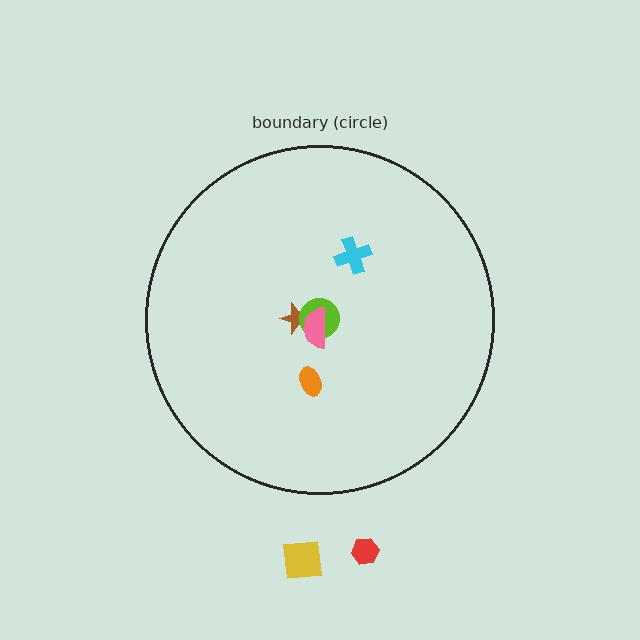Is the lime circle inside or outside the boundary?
Inside.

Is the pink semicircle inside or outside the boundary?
Inside.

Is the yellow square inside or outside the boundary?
Outside.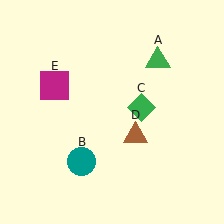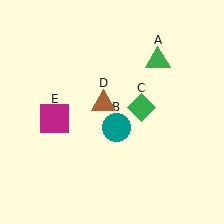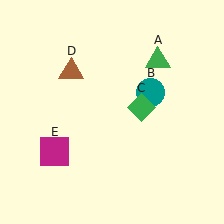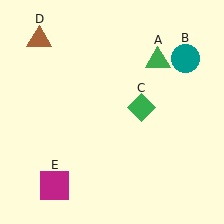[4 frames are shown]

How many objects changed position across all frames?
3 objects changed position: teal circle (object B), brown triangle (object D), magenta square (object E).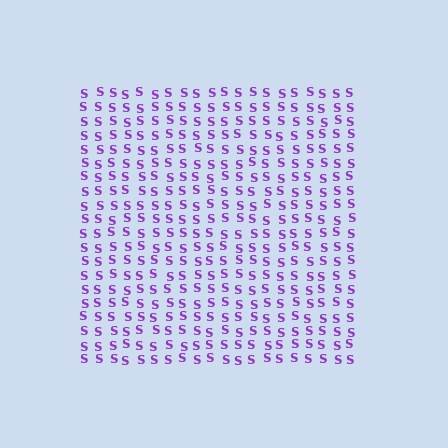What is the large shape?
The large shape is a square.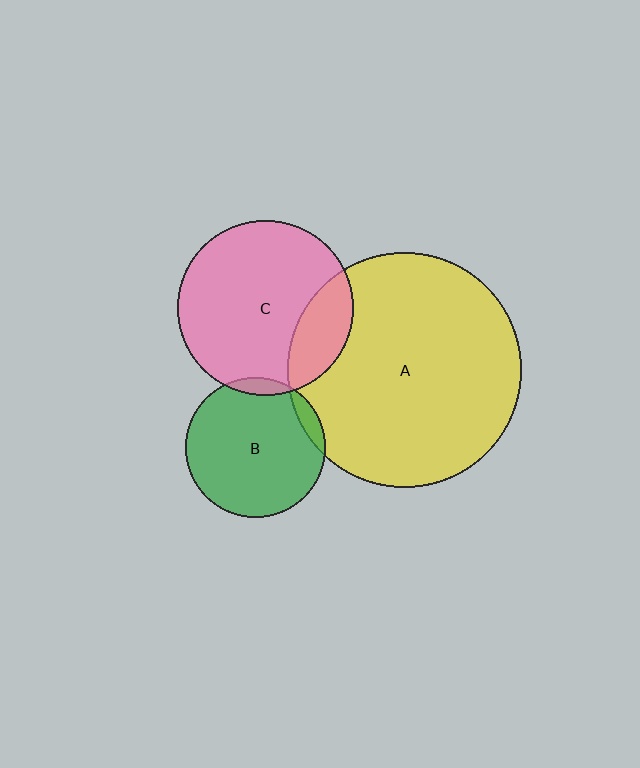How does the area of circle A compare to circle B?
Approximately 2.8 times.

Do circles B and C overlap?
Yes.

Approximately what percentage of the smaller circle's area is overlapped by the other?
Approximately 5%.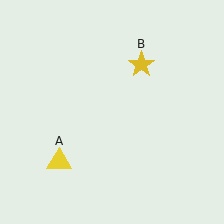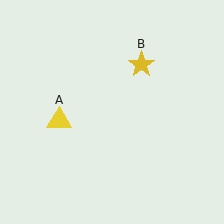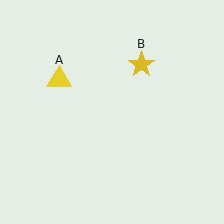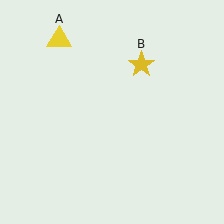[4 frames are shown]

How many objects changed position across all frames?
1 object changed position: yellow triangle (object A).